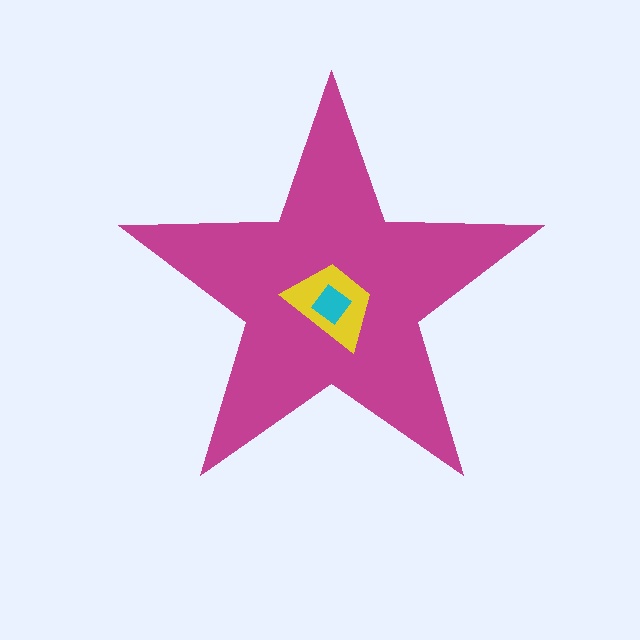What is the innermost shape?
The cyan diamond.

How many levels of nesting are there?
3.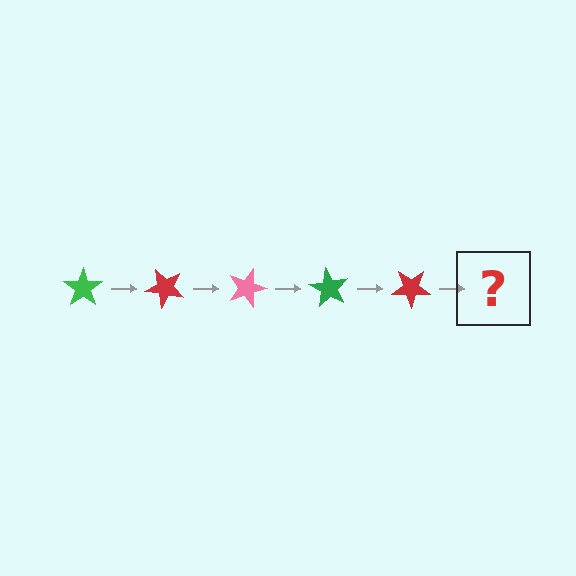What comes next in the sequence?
The next element should be a pink star, rotated 225 degrees from the start.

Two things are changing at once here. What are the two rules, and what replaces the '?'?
The two rules are that it rotates 45 degrees each step and the color cycles through green, red, and pink. The '?' should be a pink star, rotated 225 degrees from the start.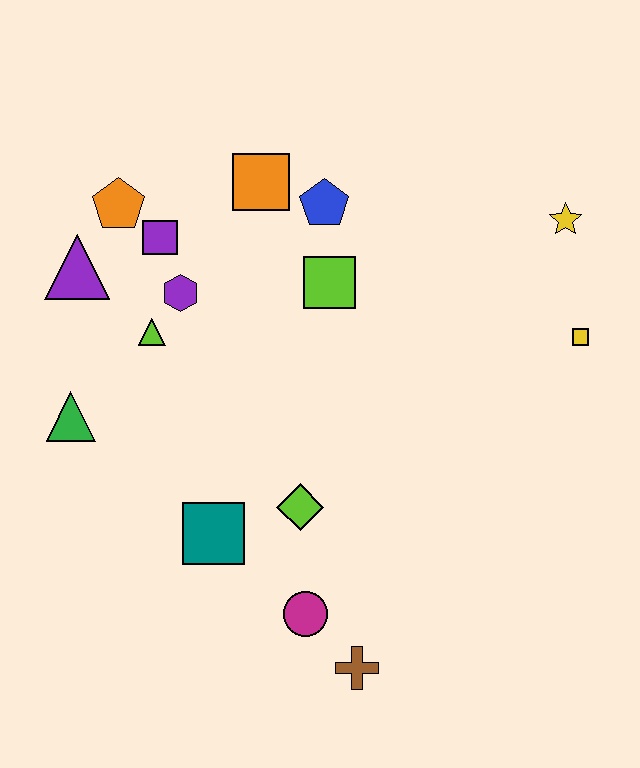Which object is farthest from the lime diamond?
The yellow star is farthest from the lime diamond.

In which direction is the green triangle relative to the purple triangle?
The green triangle is below the purple triangle.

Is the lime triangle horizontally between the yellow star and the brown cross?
No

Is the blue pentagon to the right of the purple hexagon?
Yes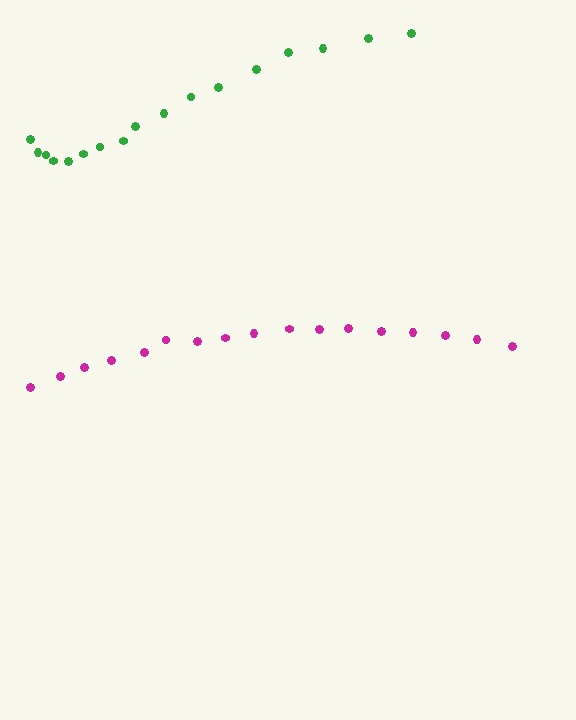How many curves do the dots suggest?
There are 2 distinct paths.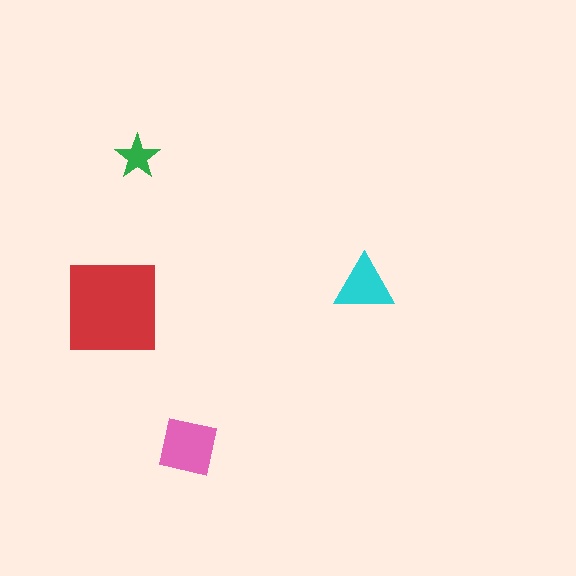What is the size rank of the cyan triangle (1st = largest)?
3rd.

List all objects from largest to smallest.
The red square, the pink square, the cyan triangle, the green star.